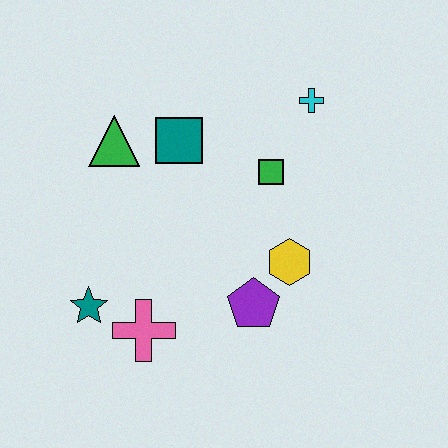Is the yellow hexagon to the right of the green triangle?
Yes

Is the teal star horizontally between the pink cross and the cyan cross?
No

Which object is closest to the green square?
The cyan cross is closest to the green square.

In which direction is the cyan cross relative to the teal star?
The cyan cross is to the right of the teal star.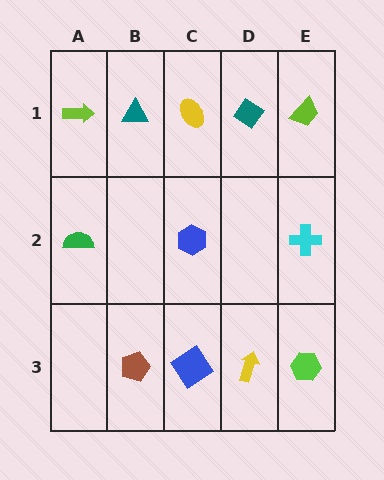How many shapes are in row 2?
3 shapes.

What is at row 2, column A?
A green semicircle.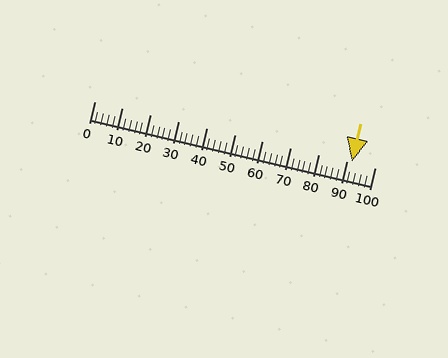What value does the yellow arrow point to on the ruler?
The yellow arrow points to approximately 92.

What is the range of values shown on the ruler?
The ruler shows values from 0 to 100.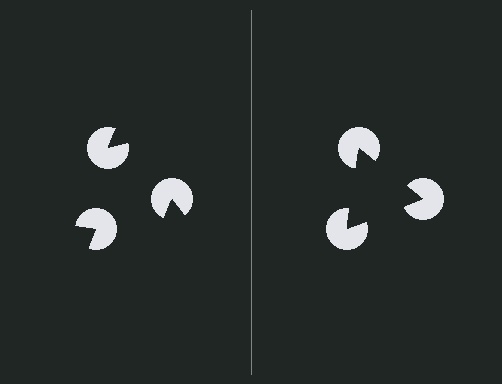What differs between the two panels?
The pac-man discs are positioned identically on both sides; only the wedge orientations differ. On the right they align to a triangle; on the left they are misaligned.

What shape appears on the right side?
An illusory triangle.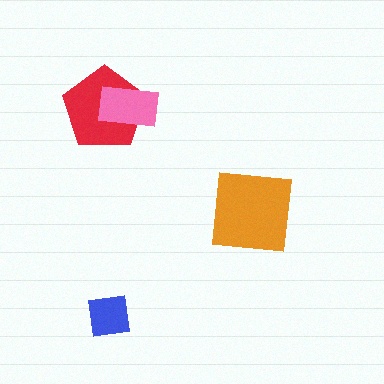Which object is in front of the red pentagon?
The pink rectangle is in front of the red pentagon.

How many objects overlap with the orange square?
0 objects overlap with the orange square.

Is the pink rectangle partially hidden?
No, no other shape covers it.